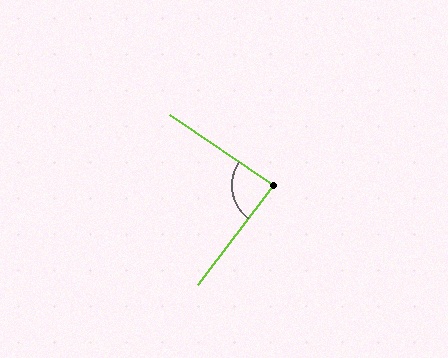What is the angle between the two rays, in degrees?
Approximately 87 degrees.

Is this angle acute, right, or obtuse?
It is approximately a right angle.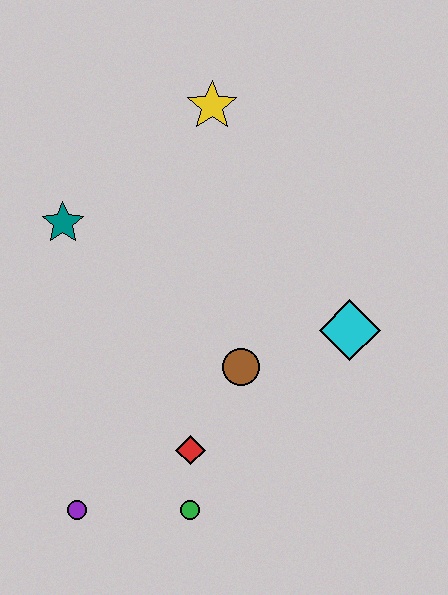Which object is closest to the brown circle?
The red diamond is closest to the brown circle.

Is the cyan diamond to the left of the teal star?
No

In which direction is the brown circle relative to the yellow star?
The brown circle is below the yellow star.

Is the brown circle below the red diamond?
No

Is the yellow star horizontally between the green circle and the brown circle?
Yes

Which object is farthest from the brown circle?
The yellow star is farthest from the brown circle.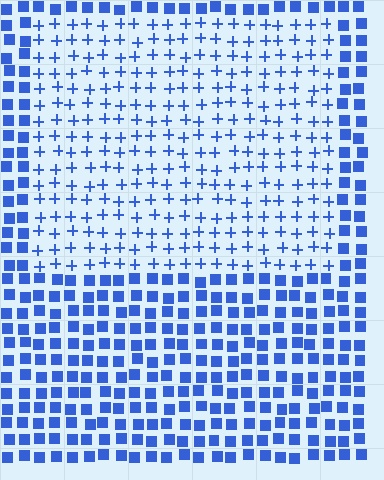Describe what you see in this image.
The image is filled with small blue elements arranged in a uniform grid. A rectangle-shaped region contains plus signs, while the surrounding area contains squares. The boundary is defined purely by the change in element shape.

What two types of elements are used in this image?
The image uses plus signs inside the rectangle region and squares outside it.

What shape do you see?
I see a rectangle.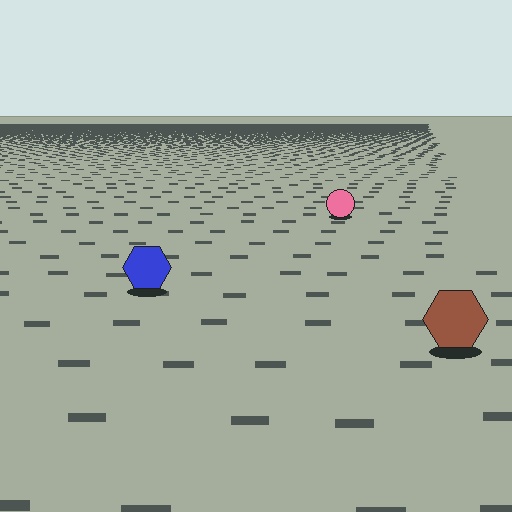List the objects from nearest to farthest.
From nearest to farthest: the brown hexagon, the blue hexagon, the pink circle.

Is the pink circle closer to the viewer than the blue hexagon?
No. The blue hexagon is closer — you can tell from the texture gradient: the ground texture is coarser near it.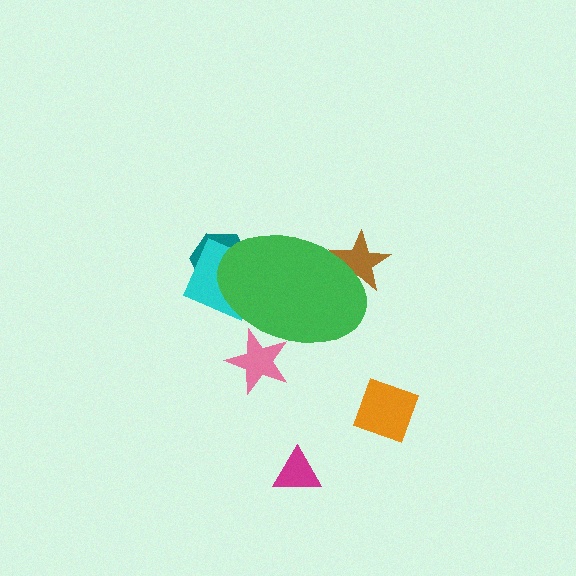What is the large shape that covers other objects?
A green ellipse.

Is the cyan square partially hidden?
Yes, the cyan square is partially hidden behind the green ellipse.